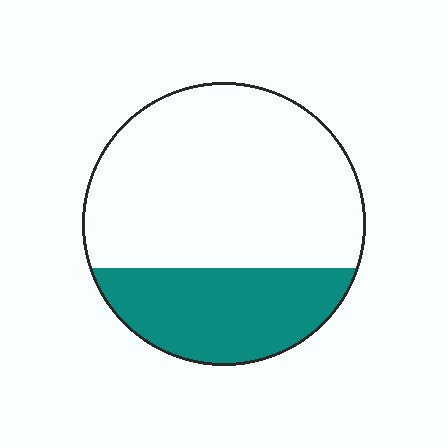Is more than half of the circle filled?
No.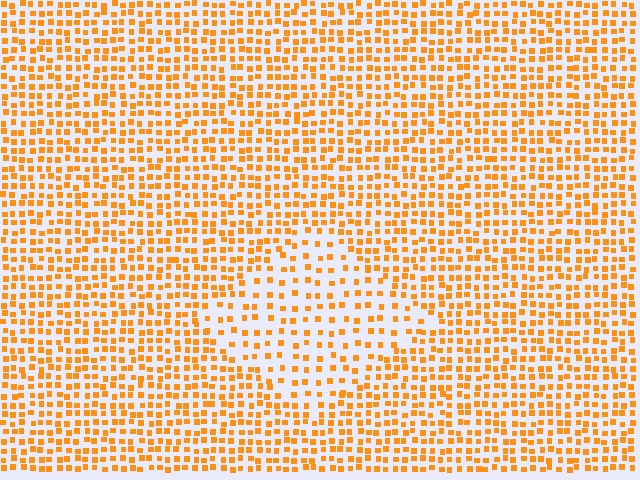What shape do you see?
I see a diamond.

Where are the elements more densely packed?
The elements are more densely packed outside the diamond boundary.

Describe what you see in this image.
The image contains small orange elements arranged at two different densities. A diamond-shaped region is visible where the elements are less densely packed than the surrounding area.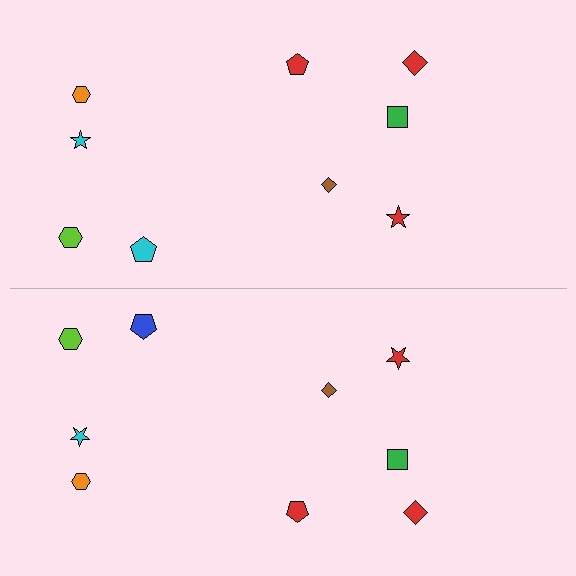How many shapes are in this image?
There are 18 shapes in this image.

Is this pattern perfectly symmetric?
No, the pattern is not perfectly symmetric. The blue pentagon on the bottom side breaks the symmetry — its mirror counterpart is cyan.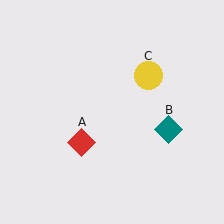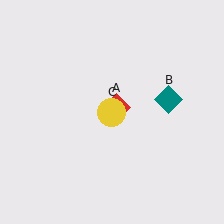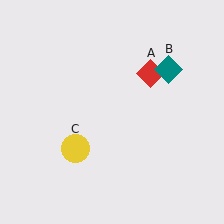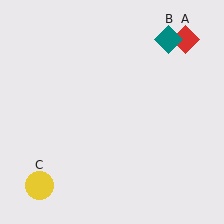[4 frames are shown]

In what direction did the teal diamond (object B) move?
The teal diamond (object B) moved up.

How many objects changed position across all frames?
3 objects changed position: red diamond (object A), teal diamond (object B), yellow circle (object C).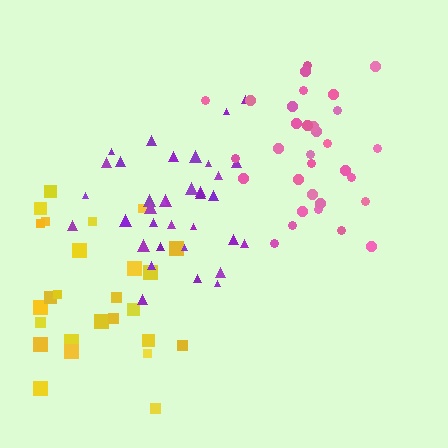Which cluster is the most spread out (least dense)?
Yellow.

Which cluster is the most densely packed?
Purple.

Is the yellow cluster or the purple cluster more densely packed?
Purple.